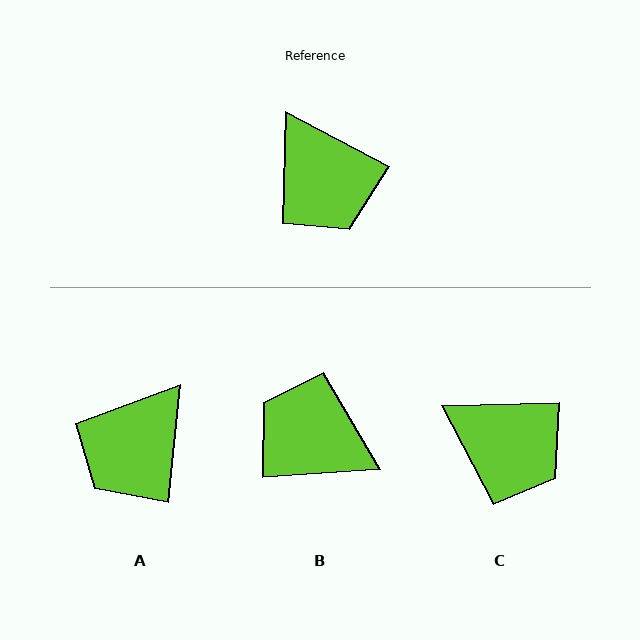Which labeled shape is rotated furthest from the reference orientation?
B, about 148 degrees away.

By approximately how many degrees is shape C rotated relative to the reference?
Approximately 29 degrees counter-clockwise.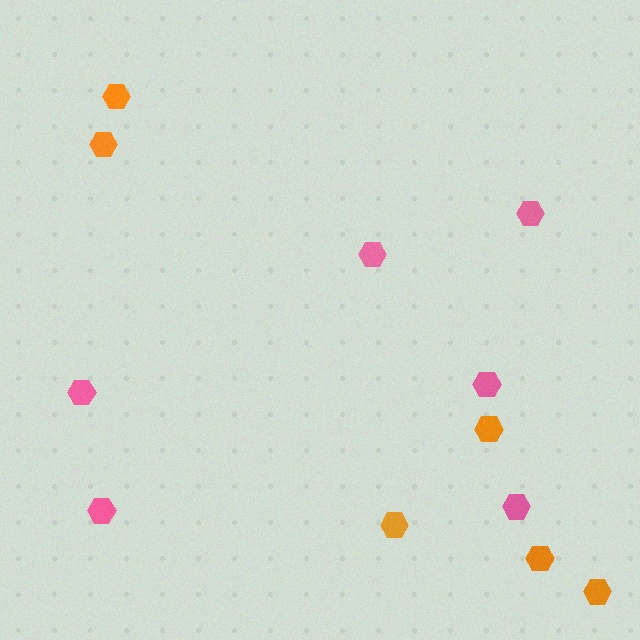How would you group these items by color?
There are 2 groups: one group of pink hexagons (6) and one group of orange hexagons (6).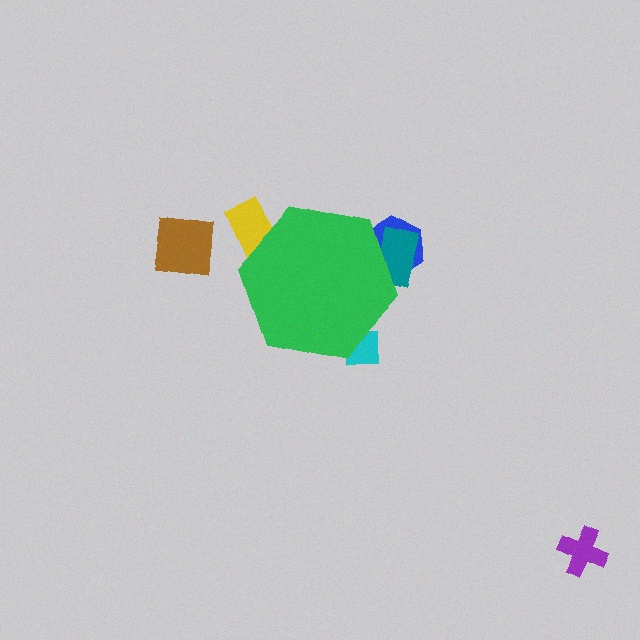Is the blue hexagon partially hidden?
Yes, the blue hexagon is partially hidden behind the green hexagon.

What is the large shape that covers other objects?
A green hexagon.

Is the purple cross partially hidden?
No, the purple cross is fully visible.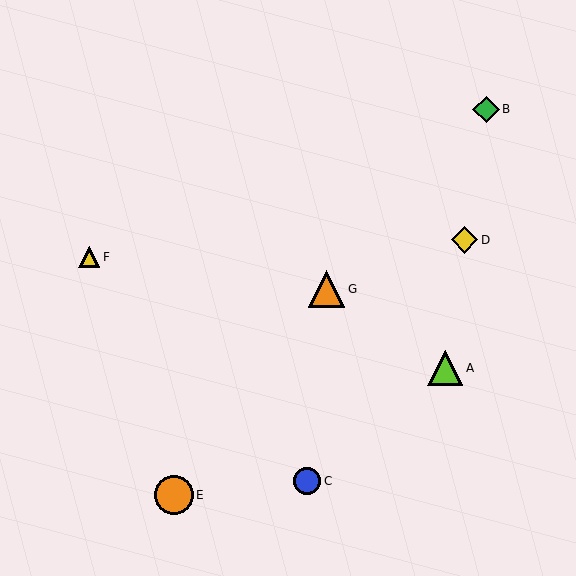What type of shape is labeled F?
Shape F is a yellow triangle.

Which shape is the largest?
The orange circle (labeled E) is the largest.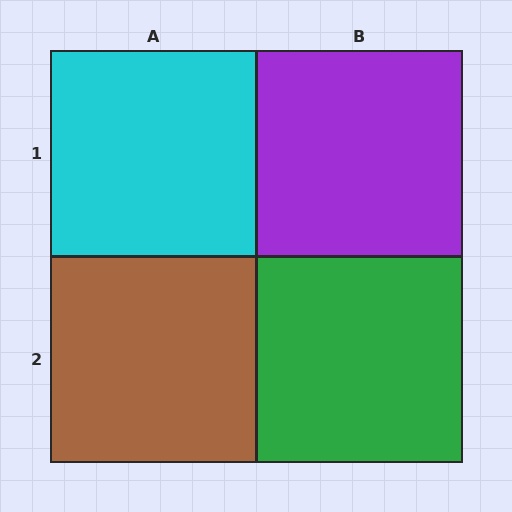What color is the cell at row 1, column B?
Purple.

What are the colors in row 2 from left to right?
Brown, green.